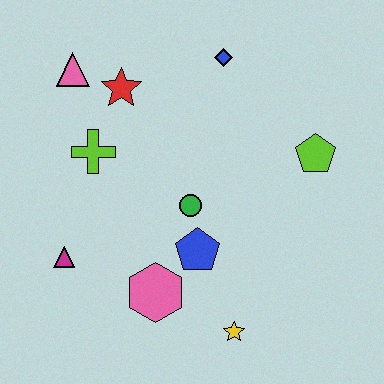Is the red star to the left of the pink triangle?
No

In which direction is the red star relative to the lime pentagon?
The red star is to the left of the lime pentagon.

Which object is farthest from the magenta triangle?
The lime pentagon is farthest from the magenta triangle.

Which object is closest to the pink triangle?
The red star is closest to the pink triangle.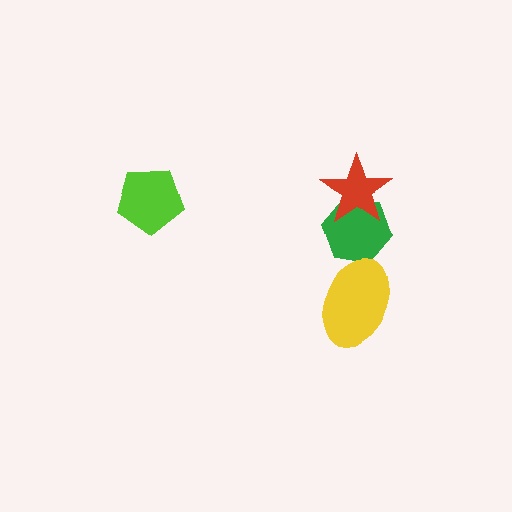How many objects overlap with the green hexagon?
2 objects overlap with the green hexagon.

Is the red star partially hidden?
No, no other shape covers it.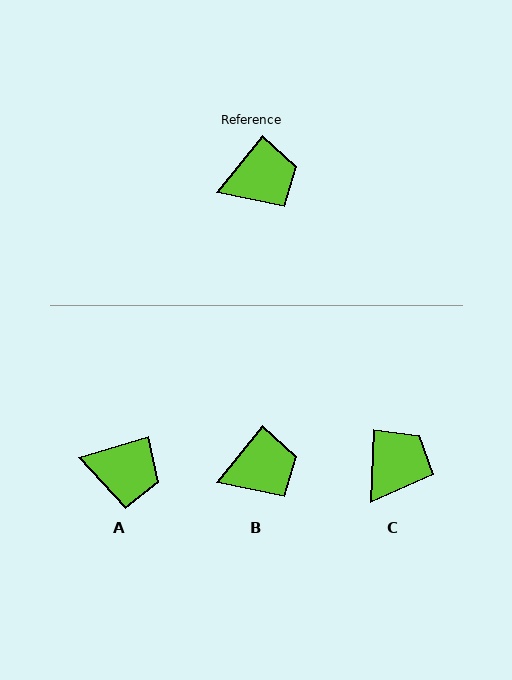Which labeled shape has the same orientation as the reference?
B.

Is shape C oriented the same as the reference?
No, it is off by about 36 degrees.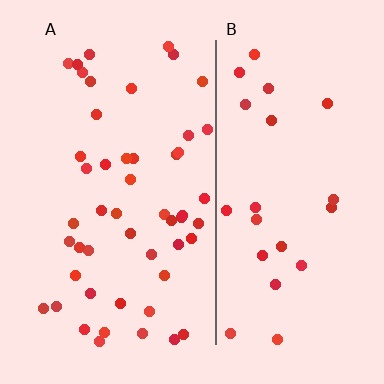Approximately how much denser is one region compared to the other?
Approximately 2.1× — region A over region B.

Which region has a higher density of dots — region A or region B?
A (the left).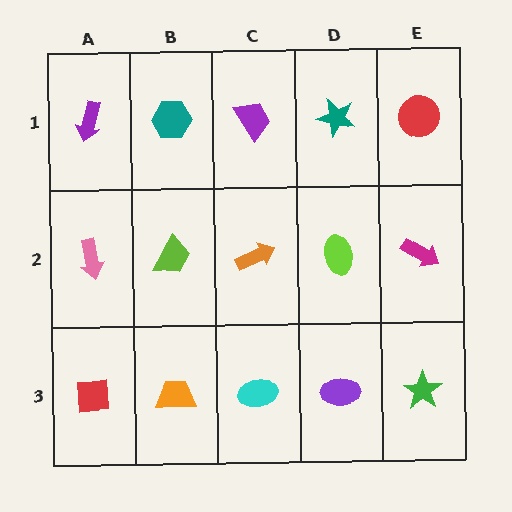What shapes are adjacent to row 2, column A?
A purple arrow (row 1, column A), a red square (row 3, column A), a lime trapezoid (row 2, column B).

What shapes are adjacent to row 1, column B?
A lime trapezoid (row 2, column B), a purple arrow (row 1, column A), a purple trapezoid (row 1, column C).